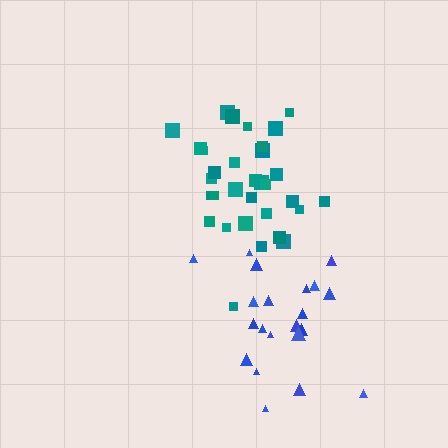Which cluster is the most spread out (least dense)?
Blue.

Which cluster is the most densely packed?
Teal.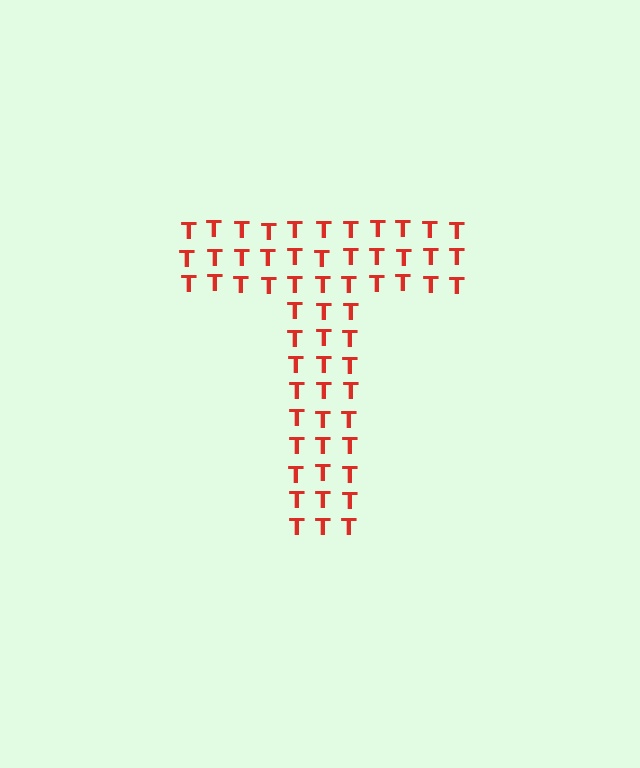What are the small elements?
The small elements are letter T's.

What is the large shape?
The large shape is the letter T.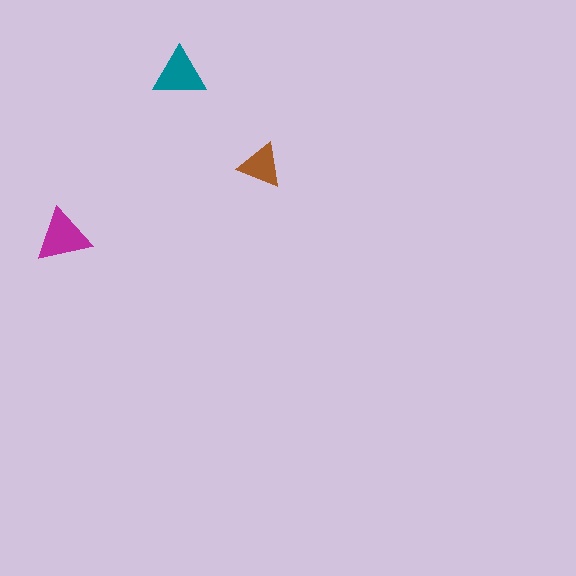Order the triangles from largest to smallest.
the magenta one, the teal one, the brown one.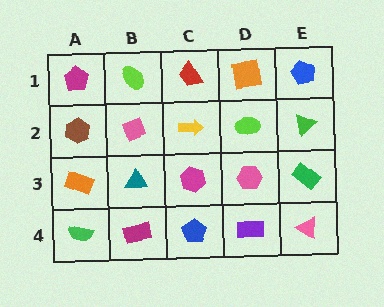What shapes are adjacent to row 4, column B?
A teal triangle (row 3, column B), a green semicircle (row 4, column A), a blue pentagon (row 4, column C).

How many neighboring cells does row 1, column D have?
3.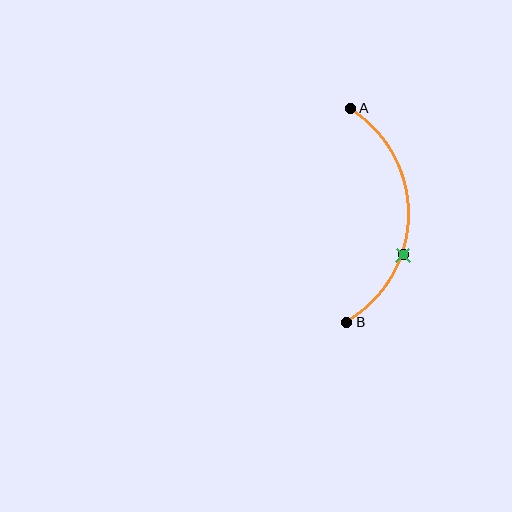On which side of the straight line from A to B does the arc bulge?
The arc bulges to the right of the straight line connecting A and B.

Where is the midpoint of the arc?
The arc midpoint is the point on the curve farthest from the straight line joining A and B. It sits to the right of that line.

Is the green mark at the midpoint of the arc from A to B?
No. The green mark lies on the arc but is closer to endpoint B. The arc midpoint would be at the point on the curve equidistant along the arc from both A and B.